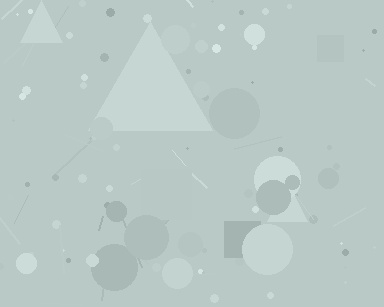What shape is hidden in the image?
A triangle is hidden in the image.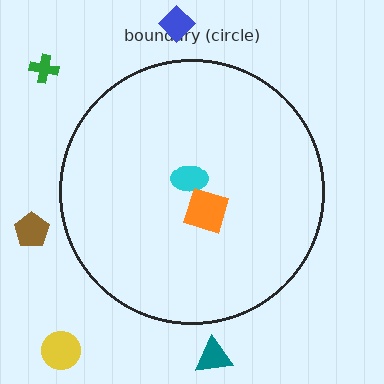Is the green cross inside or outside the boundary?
Outside.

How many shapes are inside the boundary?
2 inside, 5 outside.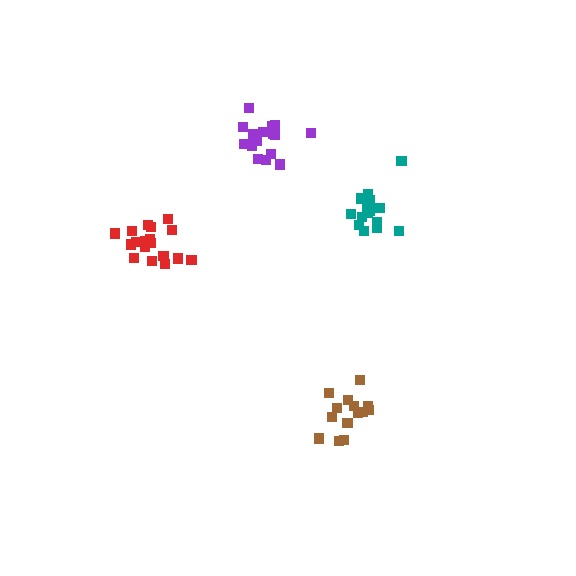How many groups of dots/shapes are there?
There are 4 groups.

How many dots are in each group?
Group 1: 18 dots, Group 2: 15 dots, Group 3: 18 dots, Group 4: 14 dots (65 total).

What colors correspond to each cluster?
The clusters are colored: purple, teal, red, brown.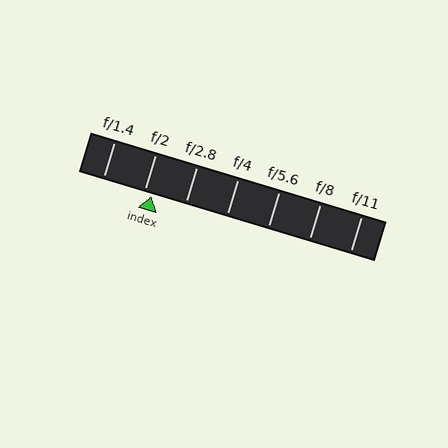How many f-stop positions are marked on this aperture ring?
There are 7 f-stop positions marked.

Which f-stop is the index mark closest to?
The index mark is closest to f/2.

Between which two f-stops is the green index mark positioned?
The index mark is between f/2 and f/2.8.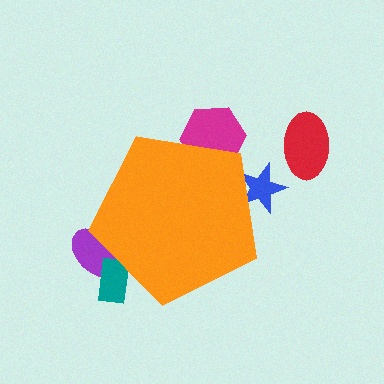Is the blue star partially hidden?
Yes, the blue star is partially hidden behind the orange pentagon.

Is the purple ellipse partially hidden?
Yes, the purple ellipse is partially hidden behind the orange pentagon.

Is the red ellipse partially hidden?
No, the red ellipse is fully visible.